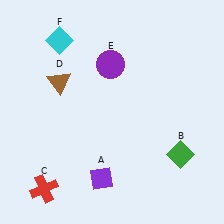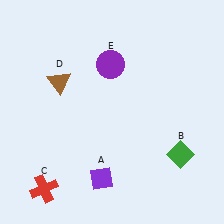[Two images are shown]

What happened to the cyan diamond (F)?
The cyan diamond (F) was removed in Image 2. It was in the top-left area of Image 1.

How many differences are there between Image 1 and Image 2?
There is 1 difference between the two images.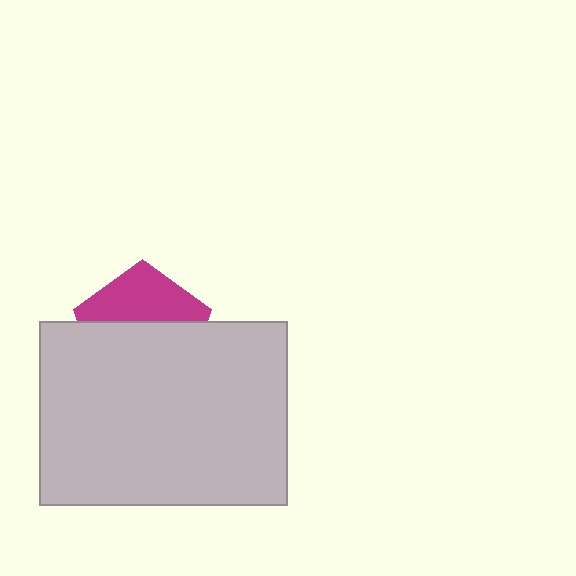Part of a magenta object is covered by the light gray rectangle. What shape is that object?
It is a pentagon.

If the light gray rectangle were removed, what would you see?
You would see the complete magenta pentagon.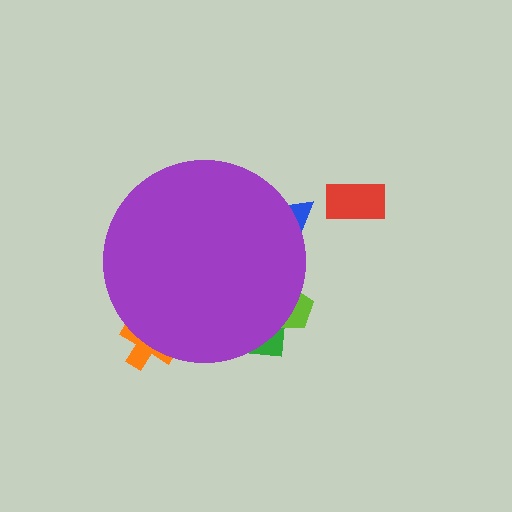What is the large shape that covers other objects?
A purple circle.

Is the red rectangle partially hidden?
No, the red rectangle is fully visible.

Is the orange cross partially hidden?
Yes, the orange cross is partially hidden behind the purple circle.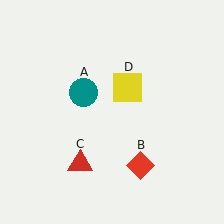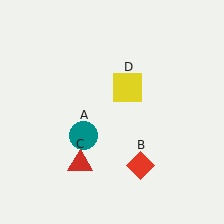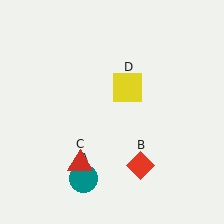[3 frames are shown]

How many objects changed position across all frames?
1 object changed position: teal circle (object A).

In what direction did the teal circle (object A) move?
The teal circle (object A) moved down.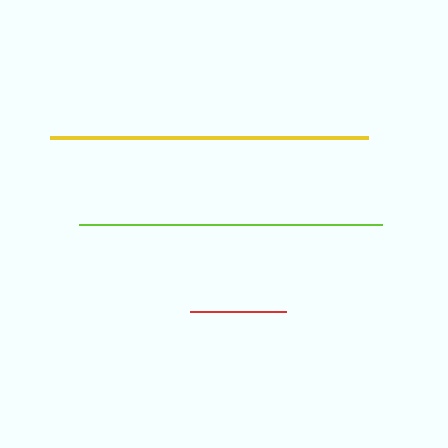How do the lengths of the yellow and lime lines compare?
The yellow and lime lines are approximately the same length.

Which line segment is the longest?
The yellow line is the longest at approximately 318 pixels.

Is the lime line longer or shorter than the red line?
The lime line is longer than the red line.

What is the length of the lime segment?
The lime segment is approximately 303 pixels long.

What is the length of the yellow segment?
The yellow segment is approximately 318 pixels long.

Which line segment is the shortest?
The red line is the shortest at approximately 96 pixels.